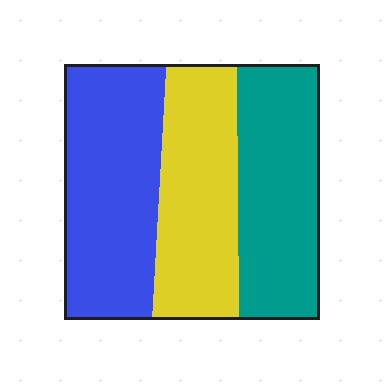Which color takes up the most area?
Blue, at roughly 35%.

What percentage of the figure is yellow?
Yellow takes up between a sixth and a third of the figure.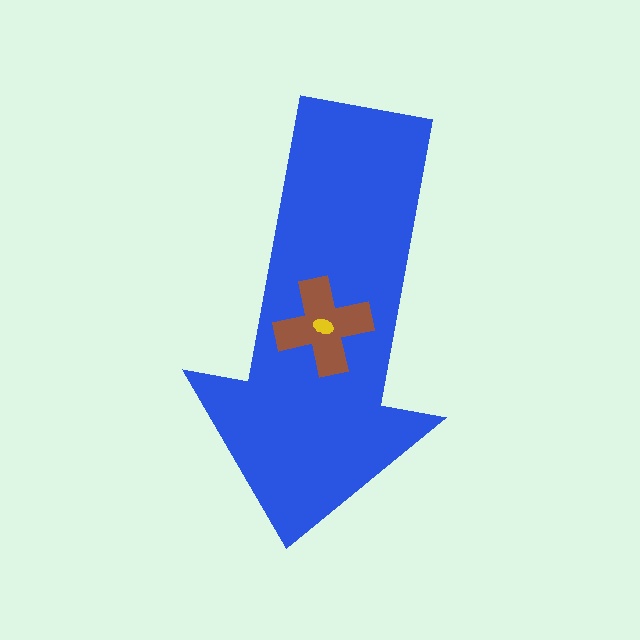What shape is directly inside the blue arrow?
The brown cross.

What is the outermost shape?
The blue arrow.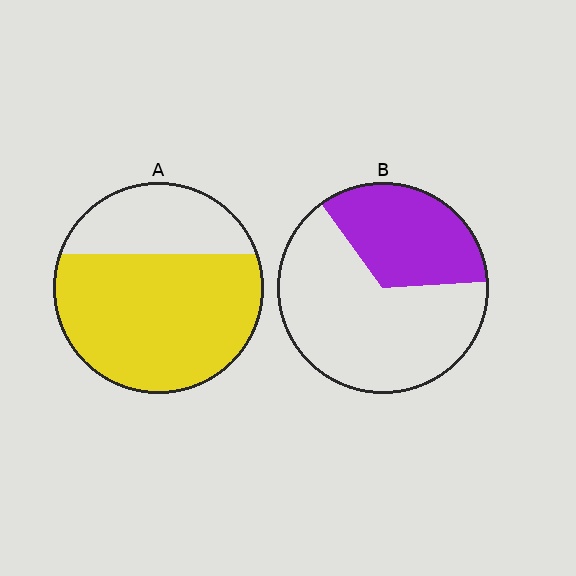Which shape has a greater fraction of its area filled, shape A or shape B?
Shape A.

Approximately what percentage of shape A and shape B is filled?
A is approximately 70% and B is approximately 35%.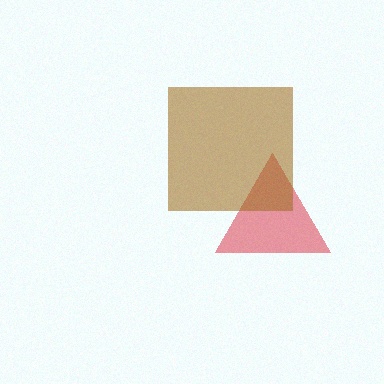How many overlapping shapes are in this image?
There are 2 overlapping shapes in the image.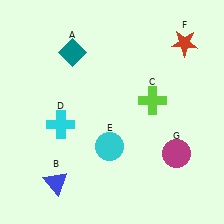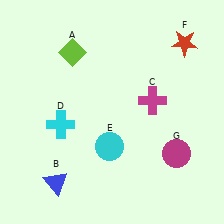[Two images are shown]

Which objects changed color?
A changed from teal to lime. C changed from lime to magenta.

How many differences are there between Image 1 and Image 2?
There are 2 differences between the two images.